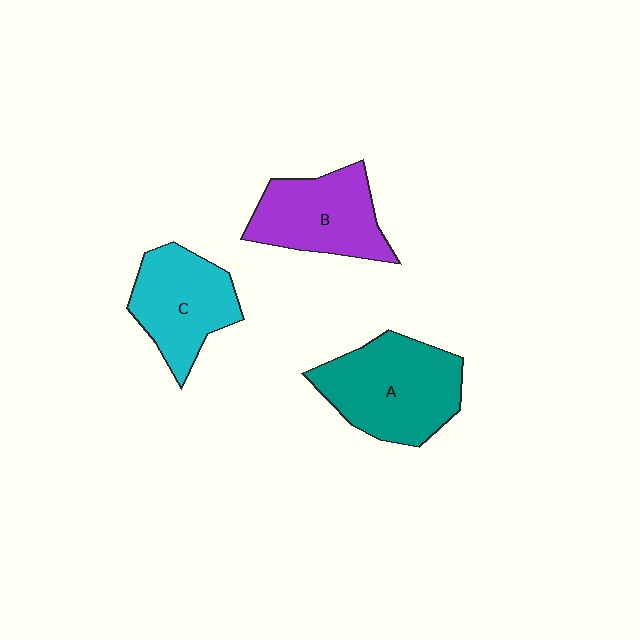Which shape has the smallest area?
Shape C (cyan).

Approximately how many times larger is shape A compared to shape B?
Approximately 1.3 times.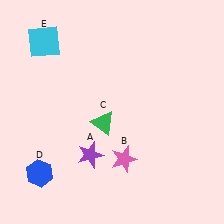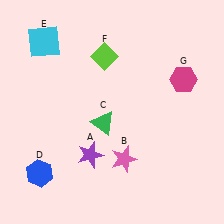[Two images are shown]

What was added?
A lime diamond (F), a magenta hexagon (G) were added in Image 2.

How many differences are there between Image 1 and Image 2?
There are 2 differences between the two images.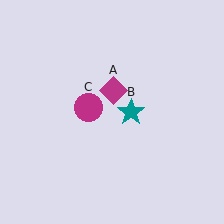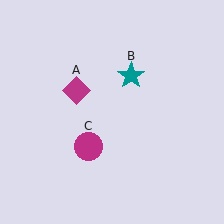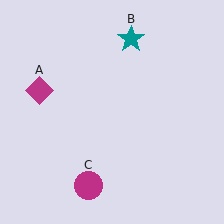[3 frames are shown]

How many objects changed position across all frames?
3 objects changed position: magenta diamond (object A), teal star (object B), magenta circle (object C).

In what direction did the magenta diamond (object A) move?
The magenta diamond (object A) moved left.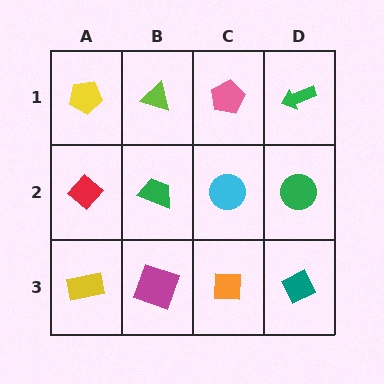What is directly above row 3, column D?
A green circle.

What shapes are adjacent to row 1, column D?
A green circle (row 2, column D), a pink pentagon (row 1, column C).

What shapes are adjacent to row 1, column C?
A cyan circle (row 2, column C), a lime triangle (row 1, column B), a green arrow (row 1, column D).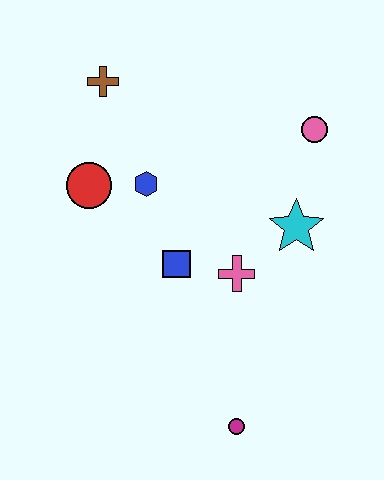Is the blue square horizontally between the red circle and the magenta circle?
Yes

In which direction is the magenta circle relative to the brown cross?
The magenta circle is below the brown cross.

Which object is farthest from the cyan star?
The brown cross is farthest from the cyan star.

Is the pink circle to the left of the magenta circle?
No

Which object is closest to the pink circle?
The cyan star is closest to the pink circle.